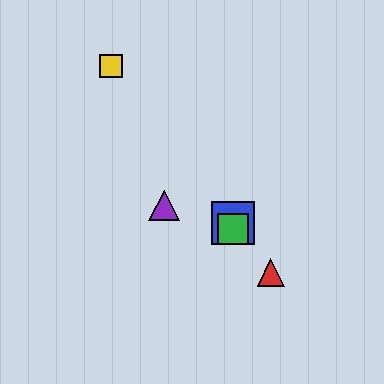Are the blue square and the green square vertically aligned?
Yes, both are at x≈233.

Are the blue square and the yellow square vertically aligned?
No, the blue square is at x≈233 and the yellow square is at x≈111.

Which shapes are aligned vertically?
The blue square, the green square are aligned vertically.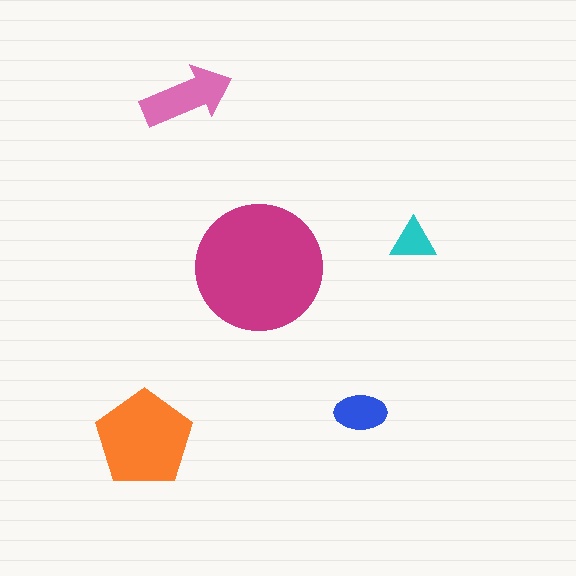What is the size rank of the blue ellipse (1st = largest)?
4th.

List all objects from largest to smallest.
The magenta circle, the orange pentagon, the pink arrow, the blue ellipse, the cyan triangle.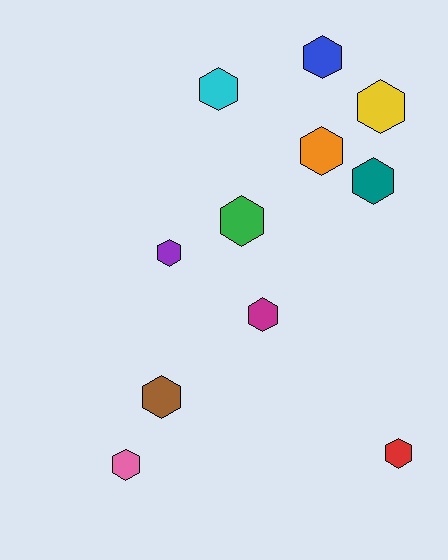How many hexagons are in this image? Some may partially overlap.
There are 11 hexagons.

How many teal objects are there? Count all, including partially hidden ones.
There is 1 teal object.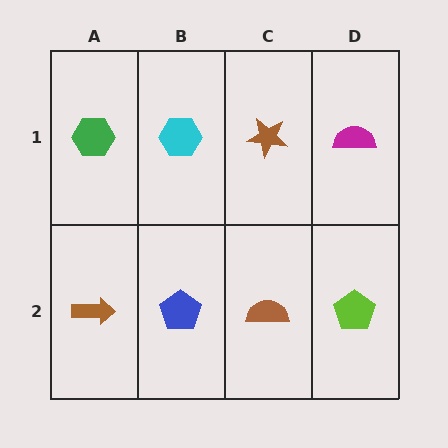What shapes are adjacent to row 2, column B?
A cyan hexagon (row 1, column B), a brown arrow (row 2, column A), a brown semicircle (row 2, column C).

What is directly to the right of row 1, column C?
A magenta semicircle.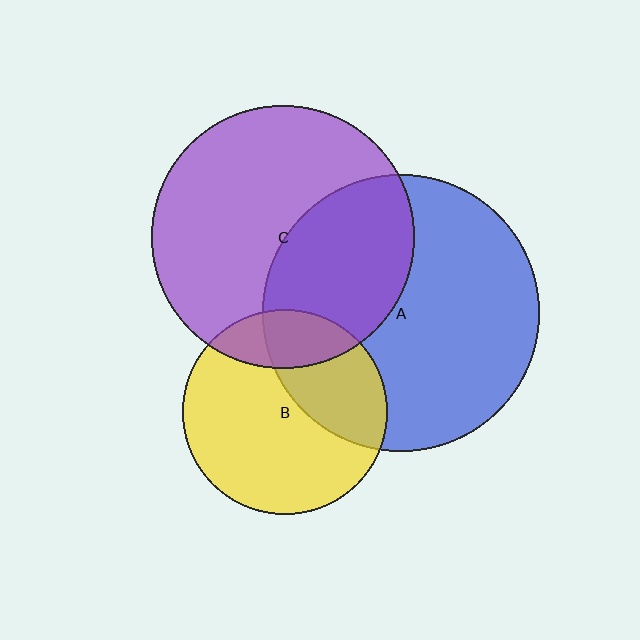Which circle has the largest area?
Circle A (blue).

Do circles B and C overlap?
Yes.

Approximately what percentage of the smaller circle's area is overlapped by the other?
Approximately 20%.